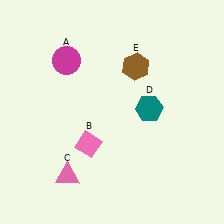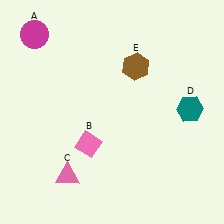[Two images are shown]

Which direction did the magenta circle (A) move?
The magenta circle (A) moved left.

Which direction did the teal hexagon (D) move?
The teal hexagon (D) moved right.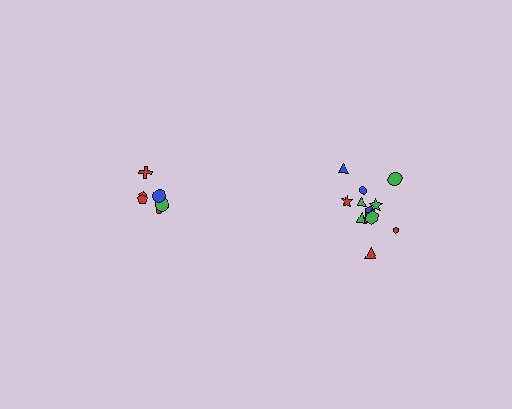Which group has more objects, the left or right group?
The right group.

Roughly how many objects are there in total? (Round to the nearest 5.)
Roughly 20 objects in total.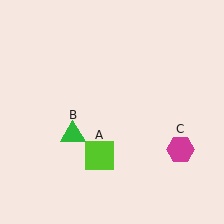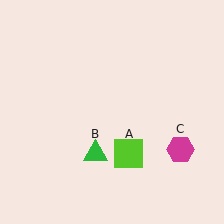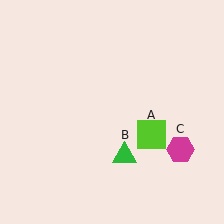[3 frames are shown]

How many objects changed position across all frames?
2 objects changed position: lime square (object A), green triangle (object B).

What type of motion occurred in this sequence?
The lime square (object A), green triangle (object B) rotated counterclockwise around the center of the scene.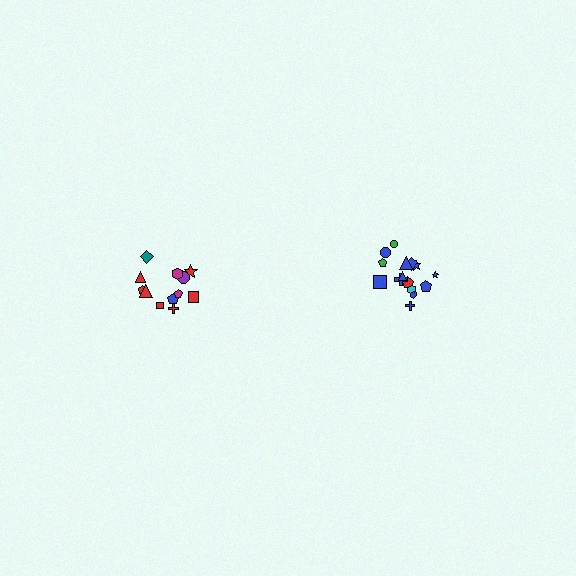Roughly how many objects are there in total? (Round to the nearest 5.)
Roughly 25 objects in total.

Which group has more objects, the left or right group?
The right group.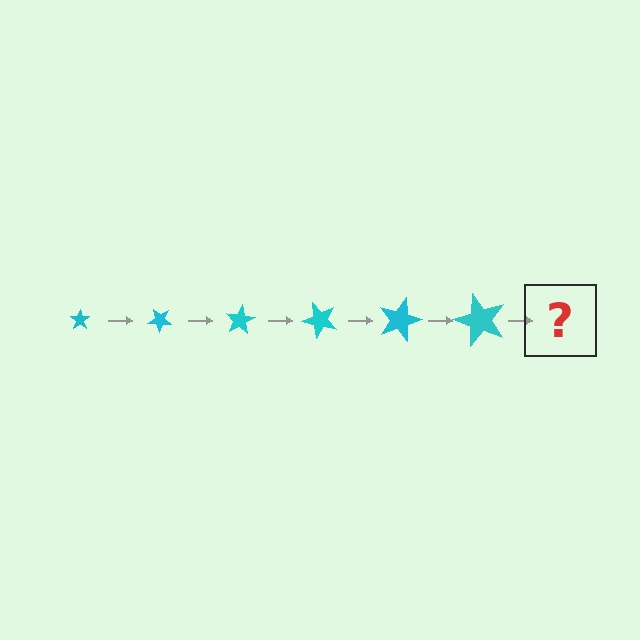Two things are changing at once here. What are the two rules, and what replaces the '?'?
The two rules are that the star grows larger each step and it rotates 40 degrees each step. The '?' should be a star, larger than the previous one and rotated 240 degrees from the start.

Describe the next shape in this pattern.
It should be a star, larger than the previous one and rotated 240 degrees from the start.